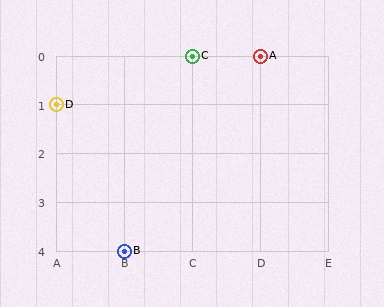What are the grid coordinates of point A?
Point A is at grid coordinates (D, 0).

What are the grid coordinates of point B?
Point B is at grid coordinates (B, 4).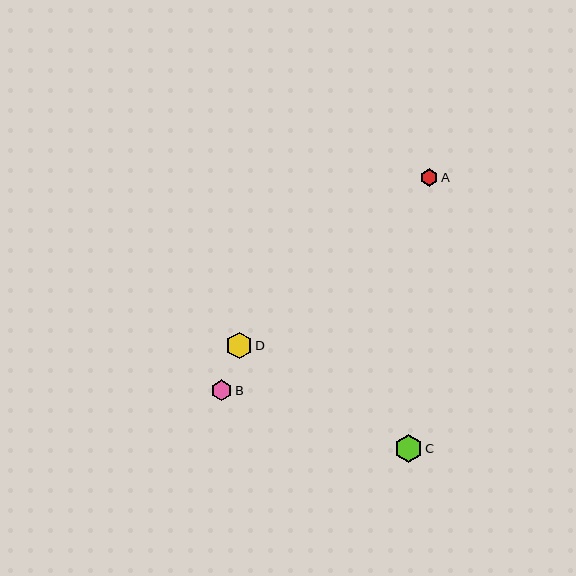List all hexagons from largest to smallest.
From largest to smallest: C, D, B, A.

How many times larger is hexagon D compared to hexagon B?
Hexagon D is approximately 1.3 times the size of hexagon B.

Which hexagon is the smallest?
Hexagon A is the smallest with a size of approximately 17 pixels.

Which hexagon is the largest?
Hexagon C is the largest with a size of approximately 28 pixels.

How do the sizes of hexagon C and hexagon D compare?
Hexagon C and hexagon D are approximately the same size.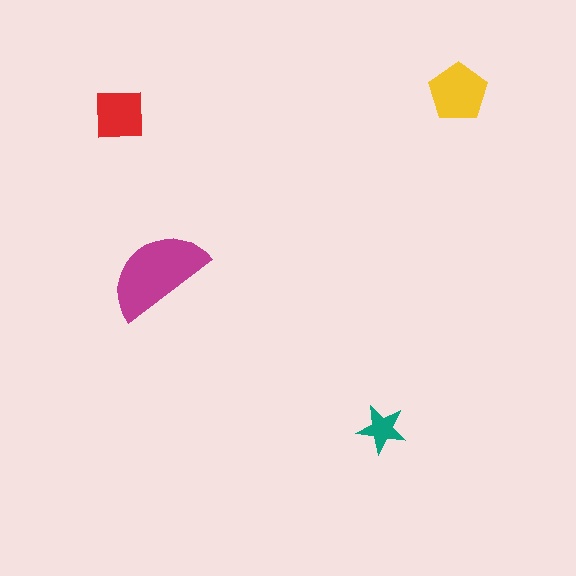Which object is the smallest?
The teal star.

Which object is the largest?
The magenta semicircle.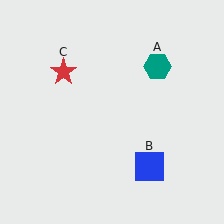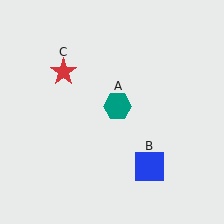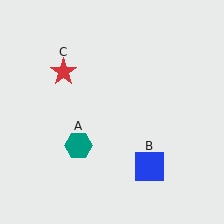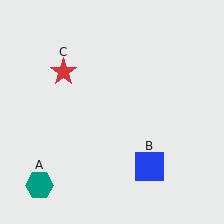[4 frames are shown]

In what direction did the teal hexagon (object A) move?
The teal hexagon (object A) moved down and to the left.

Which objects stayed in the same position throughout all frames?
Blue square (object B) and red star (object C) remained stationary.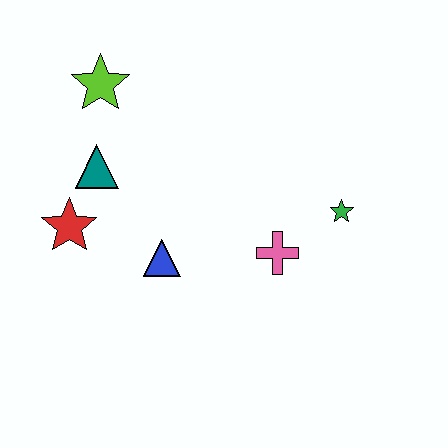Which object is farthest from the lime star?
The green star is farthest from the lime star.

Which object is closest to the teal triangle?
The red star is closest to the teal triangle.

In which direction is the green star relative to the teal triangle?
The green star is to the right of the teal triangle.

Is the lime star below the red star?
No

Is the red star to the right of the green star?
No